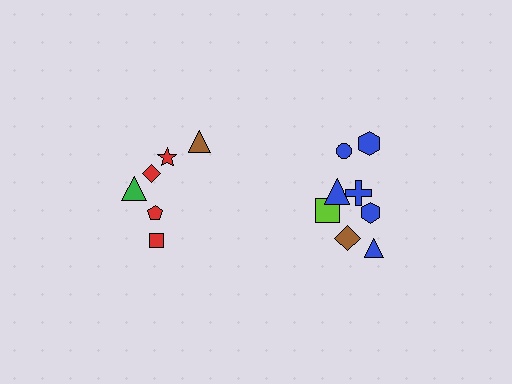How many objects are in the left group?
There are 6 objects.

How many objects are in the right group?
There are 8 objects.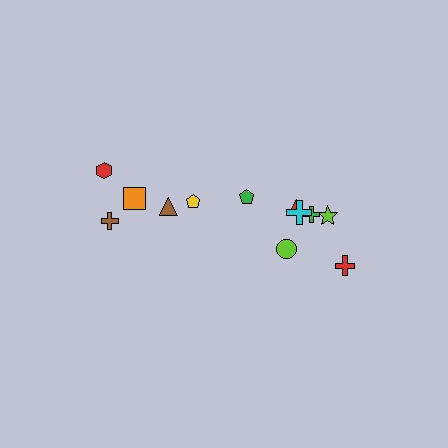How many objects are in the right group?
There are 7 objects.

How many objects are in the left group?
There are 5 objects.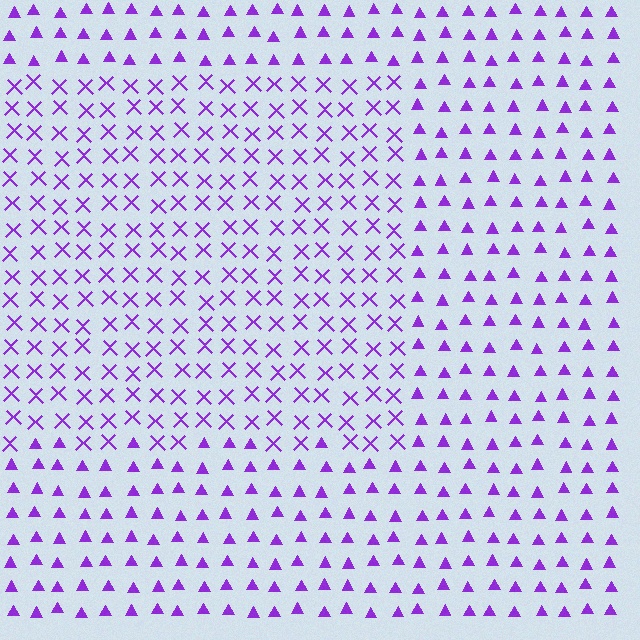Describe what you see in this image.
The image is filled with small purple elements arranged in a uniform grid. A rectangle-shaped region contains X marks, while the surrounding area contains triangles. The boundary is defined purely by the change in element shape.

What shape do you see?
I see a rectangle.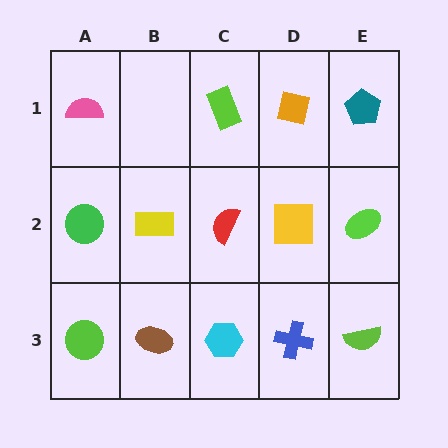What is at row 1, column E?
A teal pentagon.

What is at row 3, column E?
A lime semicircle.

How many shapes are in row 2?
5 shapes.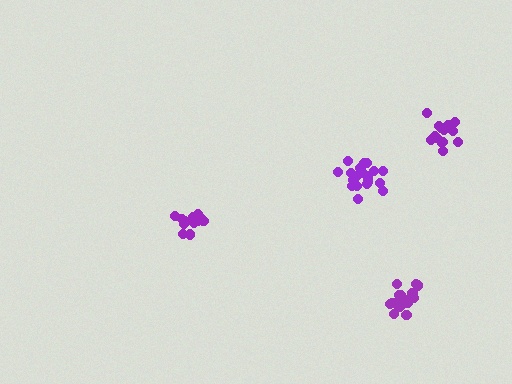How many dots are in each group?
Group 1: 14 dots, Group 2: 15 dots, Group 3: 16 dots, Group 4: 20 dots (65 total).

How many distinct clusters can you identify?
There are 4 distinct clusters.